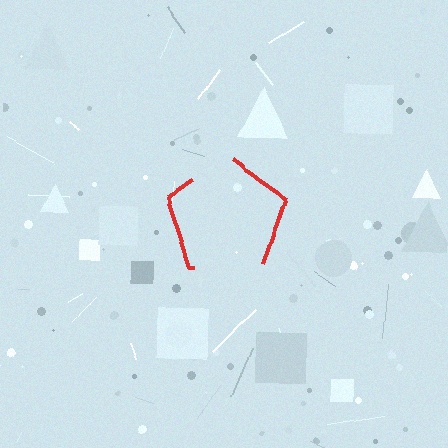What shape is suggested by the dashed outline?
The dashed outline suggests a pentagon.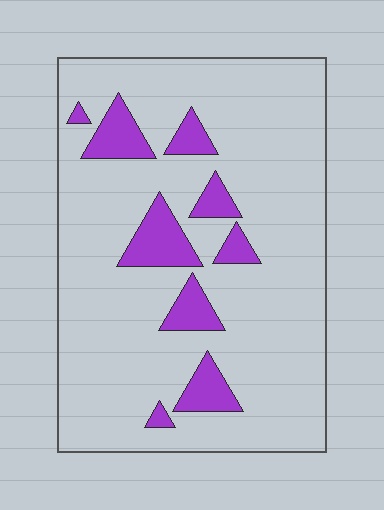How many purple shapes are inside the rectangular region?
9.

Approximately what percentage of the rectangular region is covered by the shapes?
Approximately 15%.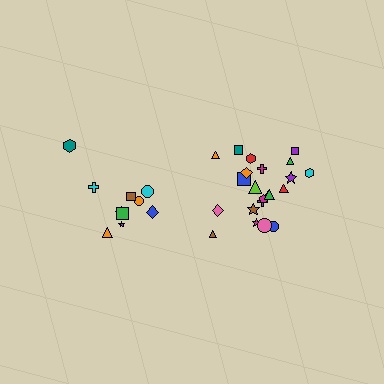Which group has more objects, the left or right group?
The right group.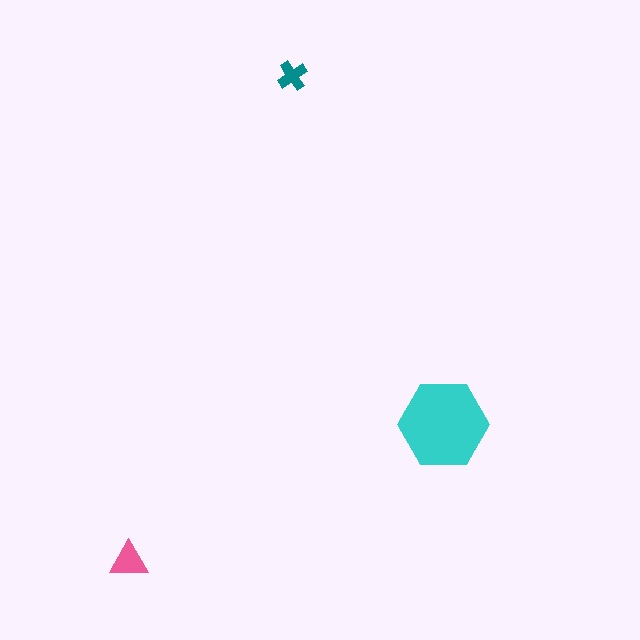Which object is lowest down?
The pink triangle is bottommost.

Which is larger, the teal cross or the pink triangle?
The pink triangle.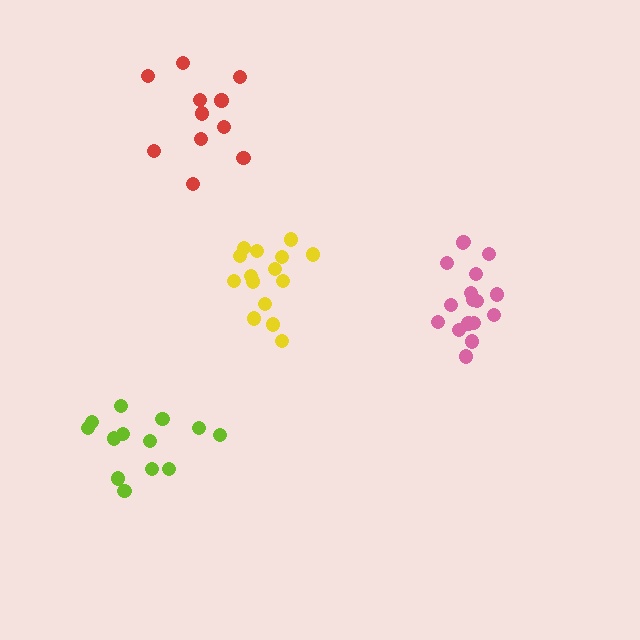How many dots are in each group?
Group 1: 11 dots, Group 2: 13 dots, Group 3: 17 dots, Group 4: 15 dots (56 total).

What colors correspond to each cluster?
The clusters are colored: red, lime, pink, yellow.